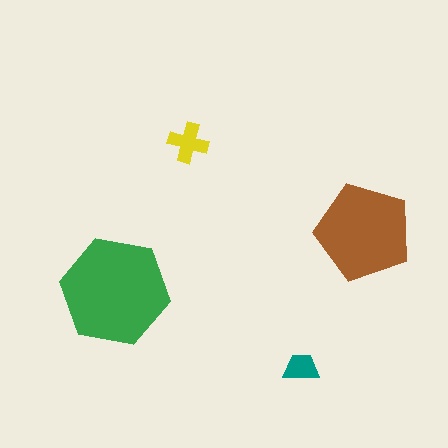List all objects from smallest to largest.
The teal trapezoid, the yellow cross, the brown pentagon, the green hexagon.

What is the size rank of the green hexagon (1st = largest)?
1st.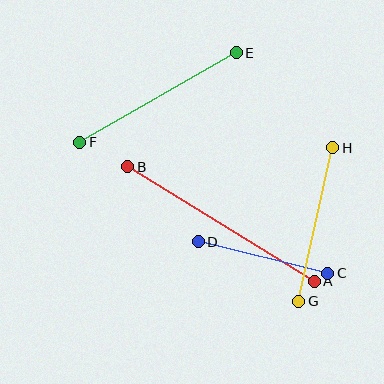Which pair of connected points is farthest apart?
Points A and B are farthest apart.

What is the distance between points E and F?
The distance is approximately 180 pixels.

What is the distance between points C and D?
The distance is approximately 133 pixels.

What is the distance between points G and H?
The distance is approximately 157 pixels.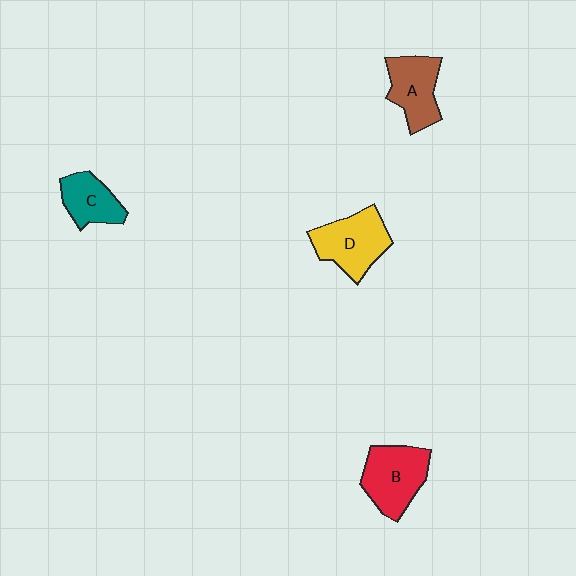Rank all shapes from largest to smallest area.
From largest to smallest: B (red), D (yellow), A (brown), C (teal).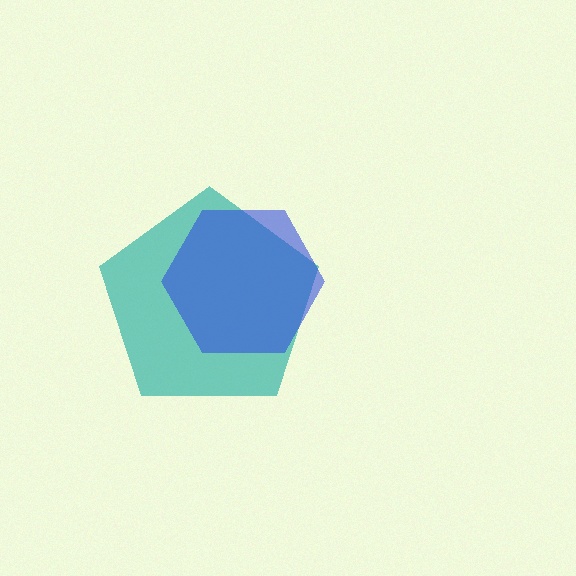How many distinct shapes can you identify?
There are 2 distinct shapes: a teal pentagon, a blue hexagon.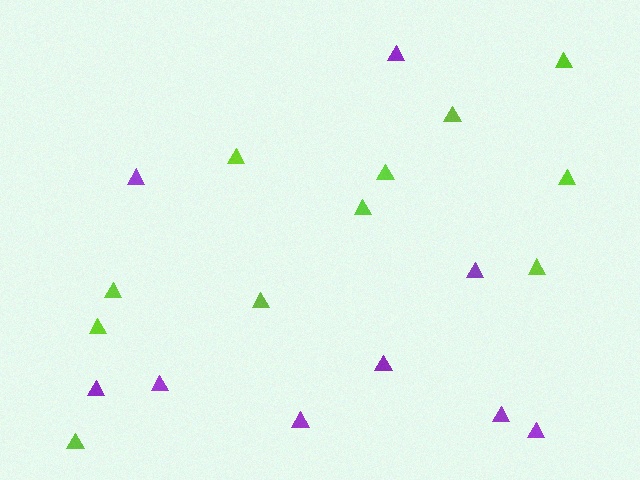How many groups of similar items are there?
There are 2 groups: one group of purple triangles (9) and one group of lime triangles (11).